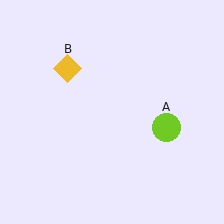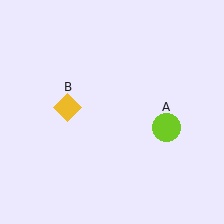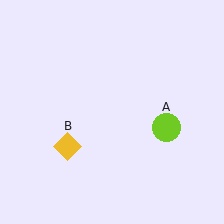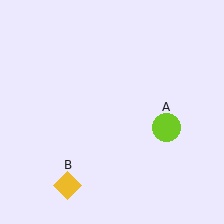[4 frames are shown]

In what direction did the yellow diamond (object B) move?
The yellow diamond (object B) moved down.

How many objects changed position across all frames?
1 object changed position: yellow diamond (object B).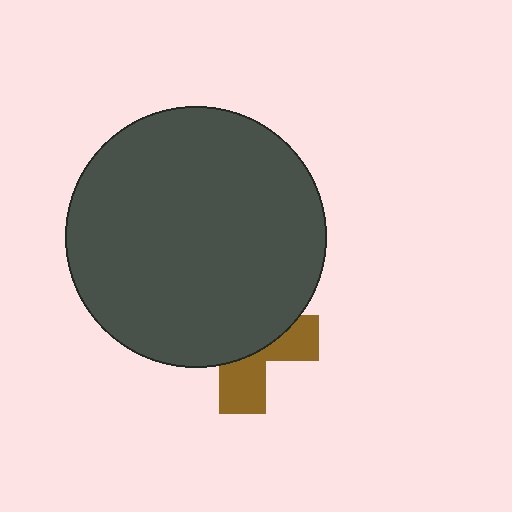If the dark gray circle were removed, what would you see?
You would see the complete brown cross.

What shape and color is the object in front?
The object in front is a dark gray circle.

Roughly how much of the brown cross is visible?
A small part of it is visible (roughly 36%).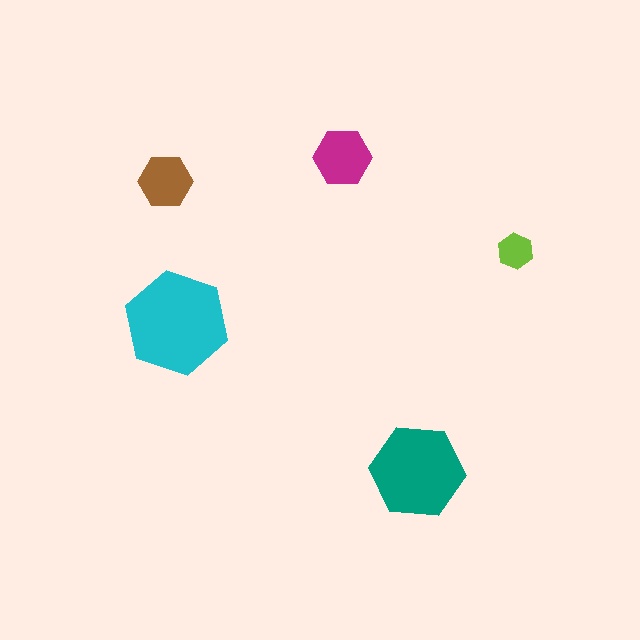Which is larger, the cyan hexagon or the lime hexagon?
The cyan one.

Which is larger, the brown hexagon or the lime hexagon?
The brown one.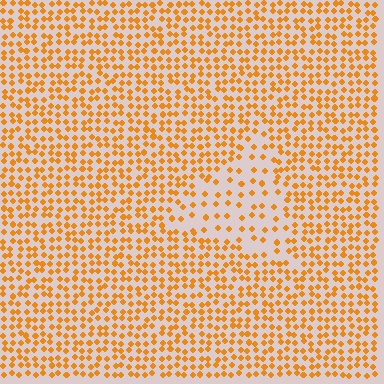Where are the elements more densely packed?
The elements are more densely packed outside the triangle boundary.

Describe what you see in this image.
The image contains small orange elements arranged at two different densities. A triangle-shaped region is visible where the elements are less densely packed than the surrounding area.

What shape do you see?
I see a triangle.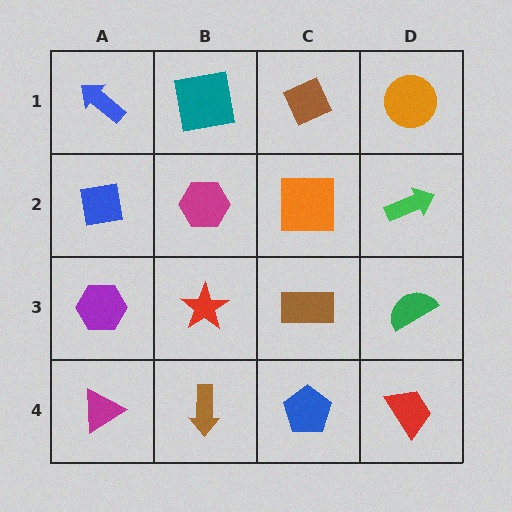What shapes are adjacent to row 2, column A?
A blue arrow (row 1, column A), a purple hexagon (row 3, column A), a magenta hexagon (row 2, column B).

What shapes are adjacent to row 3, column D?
A green arrow (row 2, column D), a red trapezoid (row 4, column D), a brown rectangle (row 3, column C).